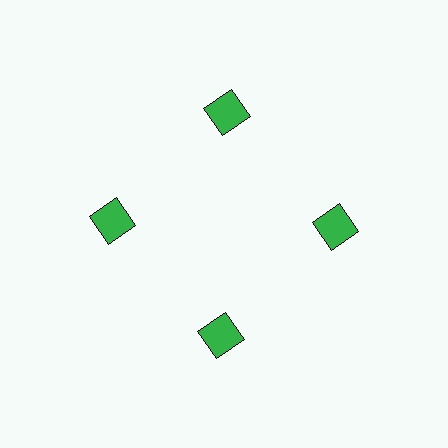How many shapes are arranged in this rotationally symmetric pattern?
There are 4 shapes, arranged in 4 groups of 1.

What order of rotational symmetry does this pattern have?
This pattern has 4-fold rotational symmetry.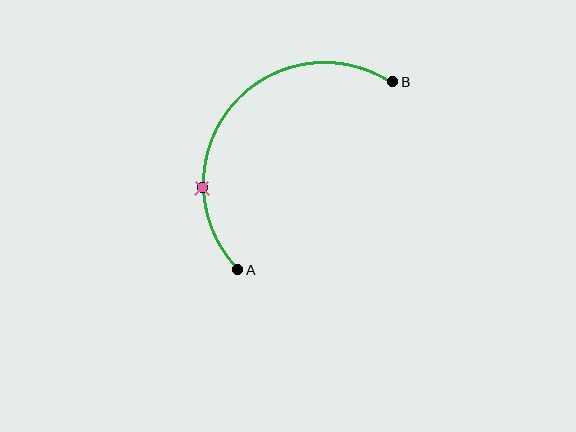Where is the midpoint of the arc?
The arc midpoint is the point on the curve farthest from the straight line joining A and B. It sits above and to the left of that line.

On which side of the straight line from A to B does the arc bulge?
The arc bulges above and to the left of the straight line connecting A and B.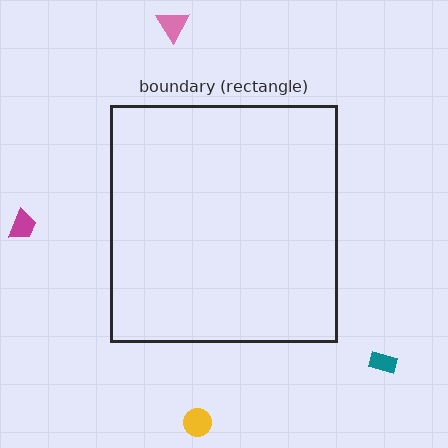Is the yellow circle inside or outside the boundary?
Outside.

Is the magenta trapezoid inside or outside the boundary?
Outside.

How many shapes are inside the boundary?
0 inside, 4 outside.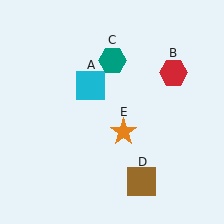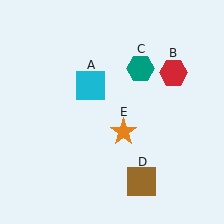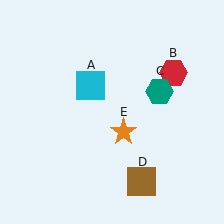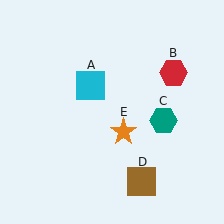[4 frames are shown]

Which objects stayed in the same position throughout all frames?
Cyan square (object A) and red hexagon (object B) and brown square (object D) and orange star (object E) remained stationary.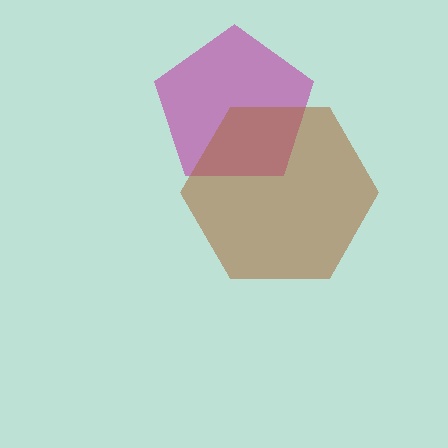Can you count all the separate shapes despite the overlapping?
Yes, there are 2 separate shapes.